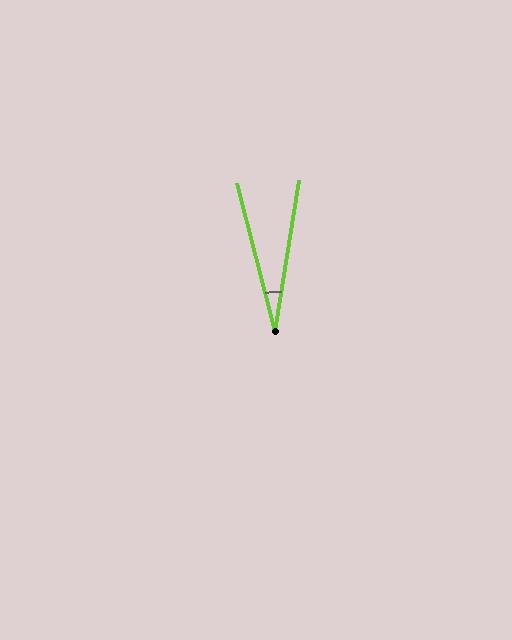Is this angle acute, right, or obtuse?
It is acute.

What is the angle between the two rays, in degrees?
Approximately 24 degrees.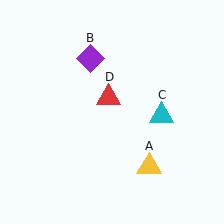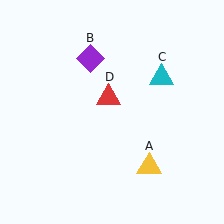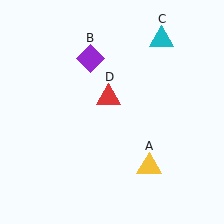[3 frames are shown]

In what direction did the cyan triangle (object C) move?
The cyan triangle (object C) moved up.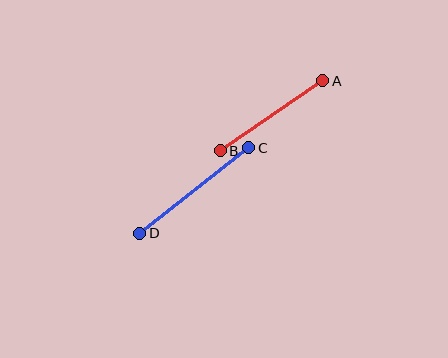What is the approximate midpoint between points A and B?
The midpoint is at approximately (271, 116) pixels.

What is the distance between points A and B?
The distance is approximately 124 pixels.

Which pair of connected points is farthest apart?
Points C and D are farthest apart.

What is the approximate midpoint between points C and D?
The midpoint is at approximately (194, 191) pixels.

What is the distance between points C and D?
The distance is approximately 139 pixels.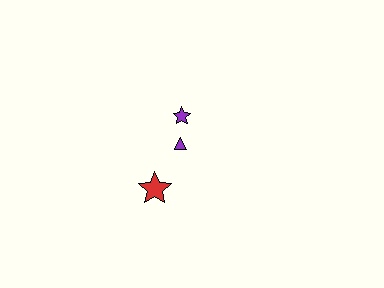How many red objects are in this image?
There is 1 red object.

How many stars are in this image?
There are 2 stars.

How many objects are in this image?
There are 3 objects.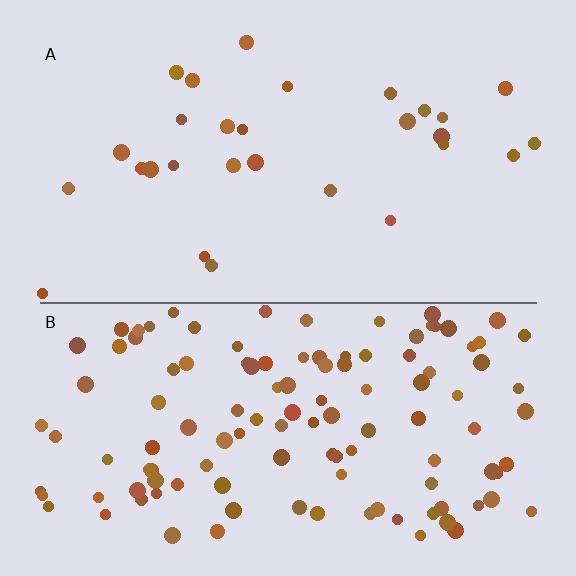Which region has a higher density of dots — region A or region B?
B (the bottom).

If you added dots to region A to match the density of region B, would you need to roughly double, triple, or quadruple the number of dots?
Approximately quadruple.